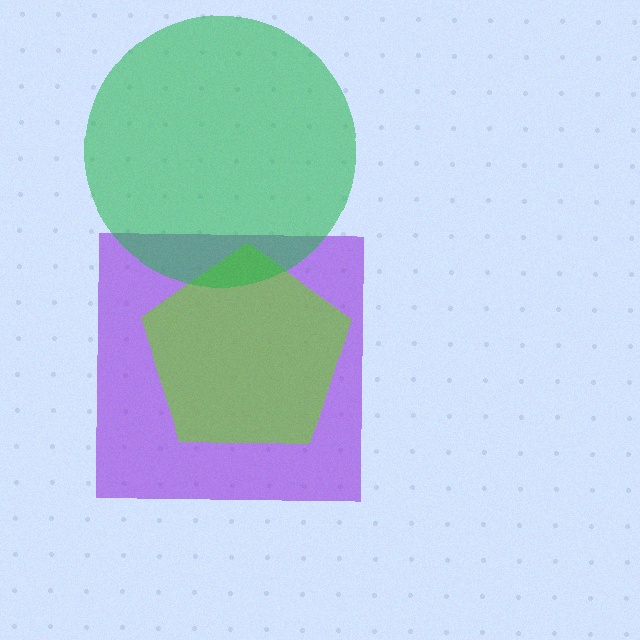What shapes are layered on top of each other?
The layered shapes are: a purple square, a lime pentagon, a green circle.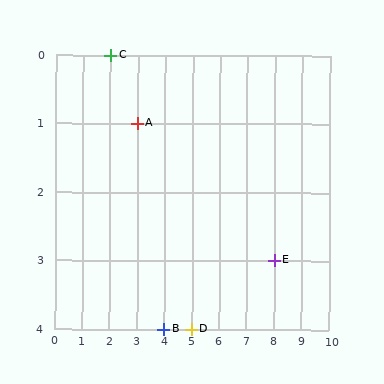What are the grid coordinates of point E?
Point E is at grid coordinates (8, 3).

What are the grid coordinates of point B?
Point B is at grid coordinates (4, 4).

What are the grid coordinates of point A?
Point A is at grid coordinates (3, 1).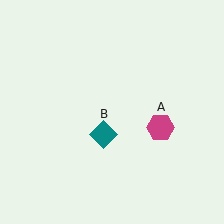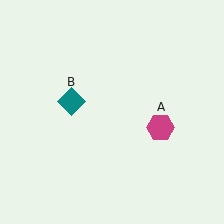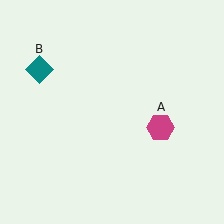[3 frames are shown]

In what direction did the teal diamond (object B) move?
The teal diamond (object B) moved up and to the left.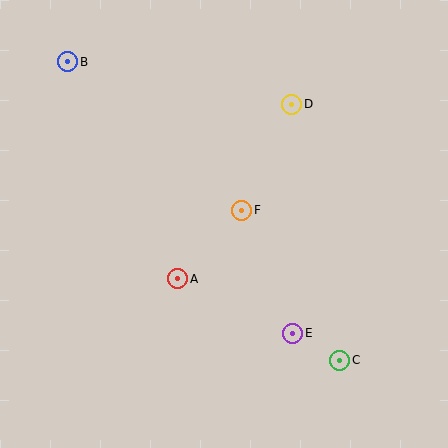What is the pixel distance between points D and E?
The distance between D and E is 229 pixels.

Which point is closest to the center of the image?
Point F at (242, 210) is closest to the center.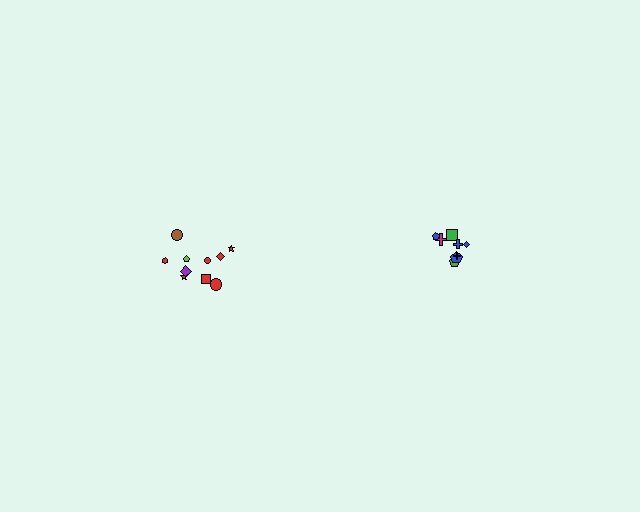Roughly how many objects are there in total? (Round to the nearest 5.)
Roughly 20 objects in total.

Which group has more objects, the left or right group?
The left group.